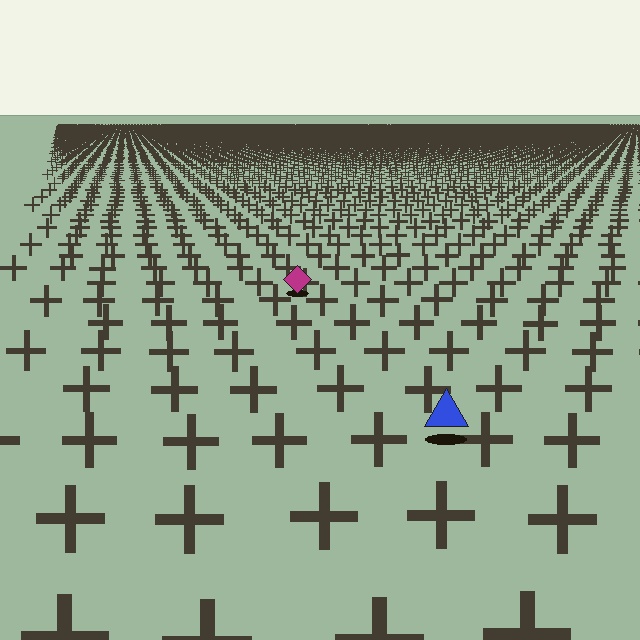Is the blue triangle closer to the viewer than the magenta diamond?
Yes. The blue triangle is closer — you can tell from the texture gradient: the ground texture is coarser near it.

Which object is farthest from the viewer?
The magenta diamond is farthest from the viewer. It appears smaller and the ground texture around it is denser.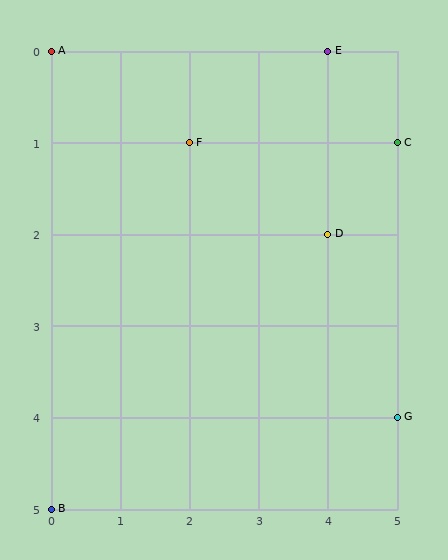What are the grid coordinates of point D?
Point D is at grid coordinates (4, 2).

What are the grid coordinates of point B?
Point B is at grid coordinates (0, 5).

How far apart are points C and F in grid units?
Points C and F are 3 columns apart.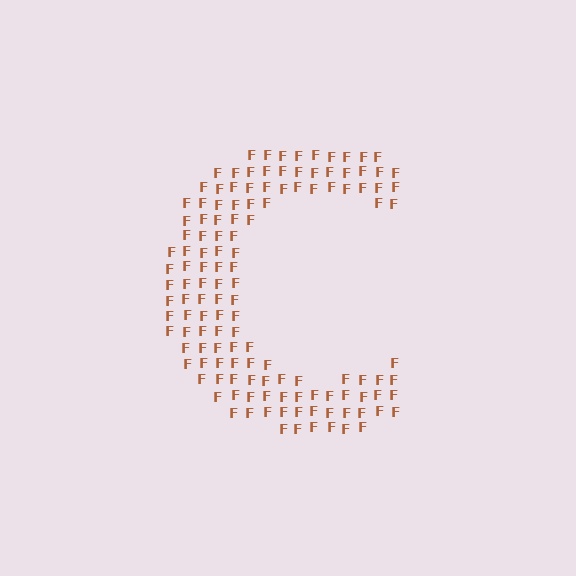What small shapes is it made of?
It is made of small letter F's.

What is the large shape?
The large shape is the letter C.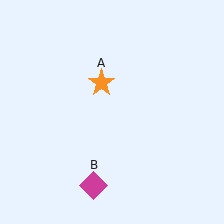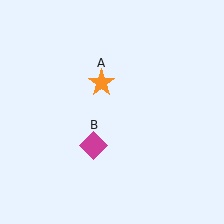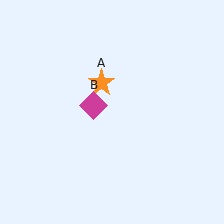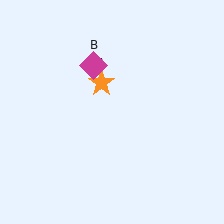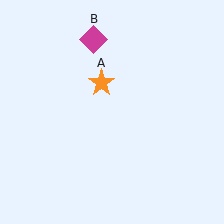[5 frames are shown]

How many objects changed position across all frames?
1 object changed position: magenta diamond (object B).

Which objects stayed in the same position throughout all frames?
Orange star (object A) remained stationary.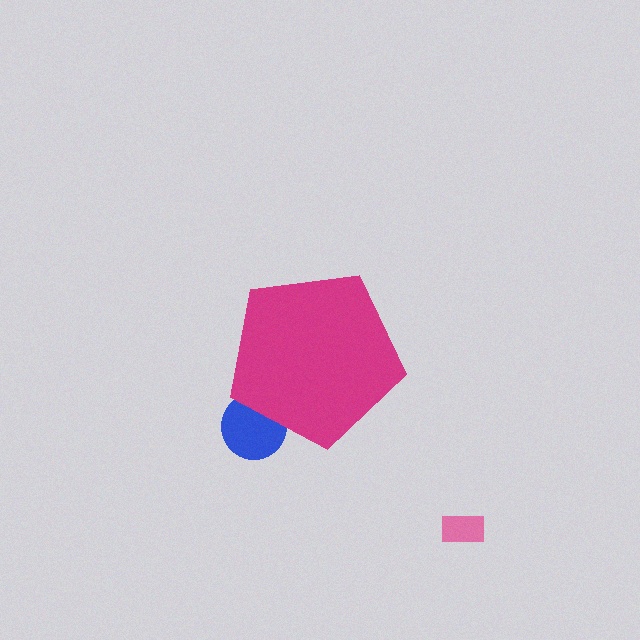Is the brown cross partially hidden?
Yes, the brown cross is partially hidden behind the magenta pentagon.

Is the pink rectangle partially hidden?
No, the pink rectangle is fully visible.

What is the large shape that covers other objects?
A magenta pentagon.